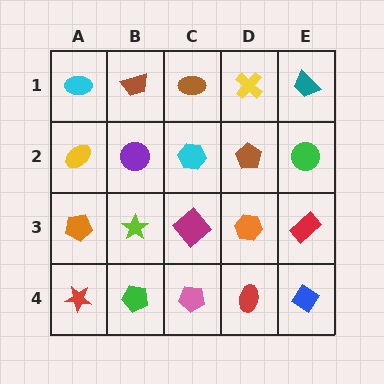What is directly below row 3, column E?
A blue diamond.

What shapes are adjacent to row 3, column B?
A purple circle (row 2, column B), a green pentagon (row 4, column B), an orange pentagon (row 3, column A), a magenta diamond (row 3, column C).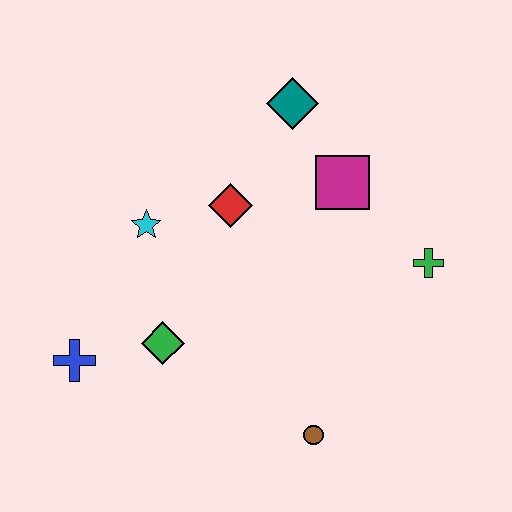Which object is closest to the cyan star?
The red diamond is closest to the cyan star.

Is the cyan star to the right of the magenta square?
No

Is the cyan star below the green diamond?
No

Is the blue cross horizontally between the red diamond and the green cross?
No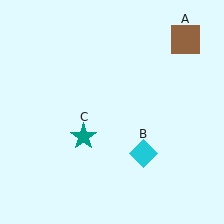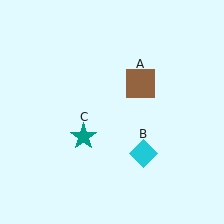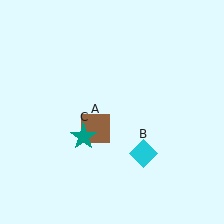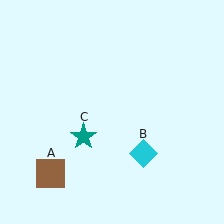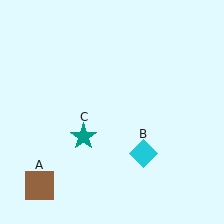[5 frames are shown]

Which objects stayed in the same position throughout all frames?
Cyan diamond (object B) and teal star (object C) remained stationary.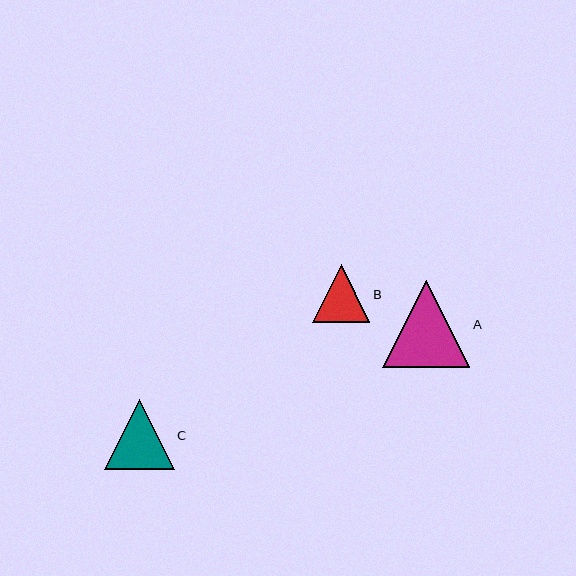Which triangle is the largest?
Triangle A is the largest with a size of approximately 87 pixels.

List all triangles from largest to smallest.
From largest to smallest: A, C, B.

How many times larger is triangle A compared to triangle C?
Triangle A is approximately 1.2 times the size of triangle C.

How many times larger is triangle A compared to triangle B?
Triangle A is approximately 1.5 times the size of triangle B.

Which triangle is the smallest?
Triangle B is the smallest with a size of approximately 58 pixels.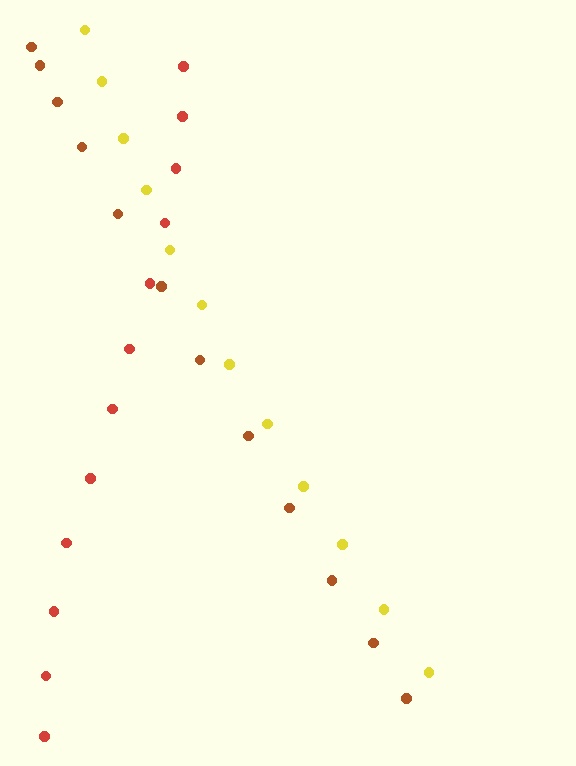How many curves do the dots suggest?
There are 3 distinct paths.